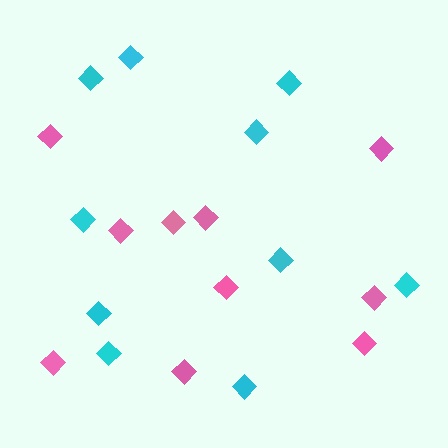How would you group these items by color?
There are 2 groups: one group of pink diamonds (10) and one group of cyan diamonds (10).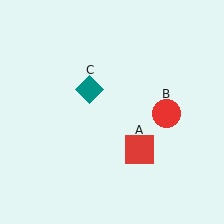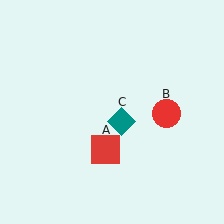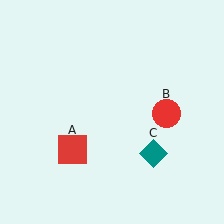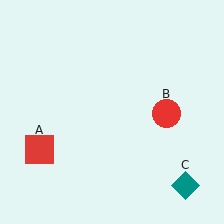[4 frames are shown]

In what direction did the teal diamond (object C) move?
The teal diamond (object C) moved down and to the right.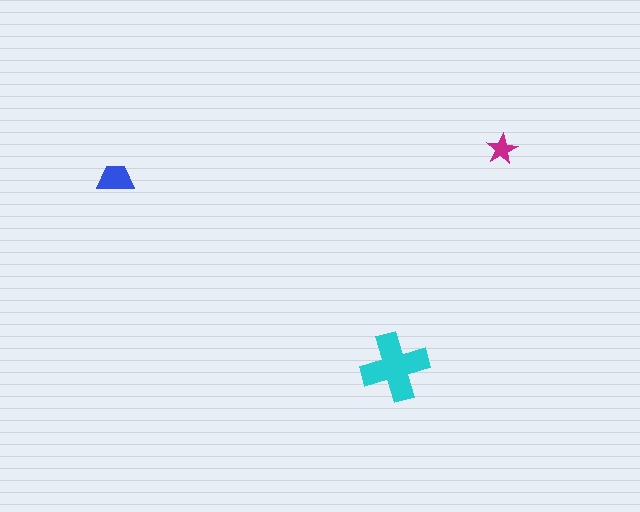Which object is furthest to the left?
The blue trapezoid is leftmost.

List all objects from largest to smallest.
The cyan cross, the blue trapezoid, the magenta star.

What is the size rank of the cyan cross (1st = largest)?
1st.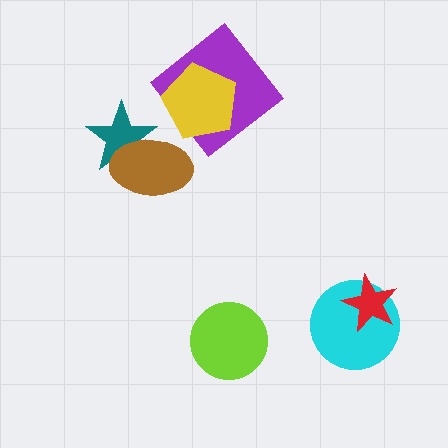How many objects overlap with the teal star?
1 object overlaps with the teal star.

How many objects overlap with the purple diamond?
1 object overlaps with the purple diamond.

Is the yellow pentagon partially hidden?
No, no other shape covers it.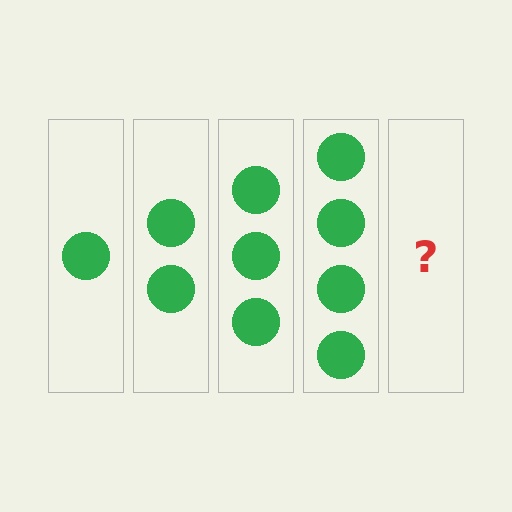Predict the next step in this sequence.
The next step is 5 circles.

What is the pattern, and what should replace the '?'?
The pattern is that each step adds one more circle. The '?' should be 5 circles.